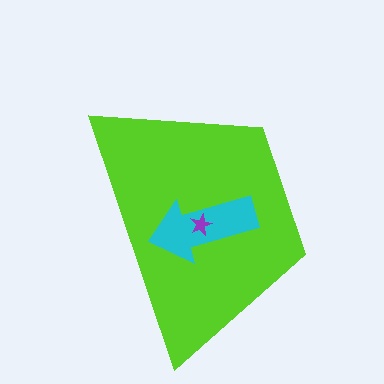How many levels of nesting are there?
3.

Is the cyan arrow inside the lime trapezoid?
Yes.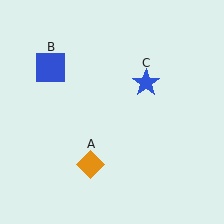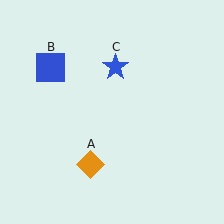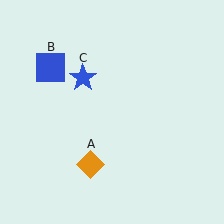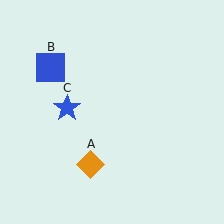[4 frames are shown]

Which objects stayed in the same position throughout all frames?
Orange diamond (object A) and blue square (object B) remained stationary.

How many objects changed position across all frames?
1 object changed position: blue star (object C).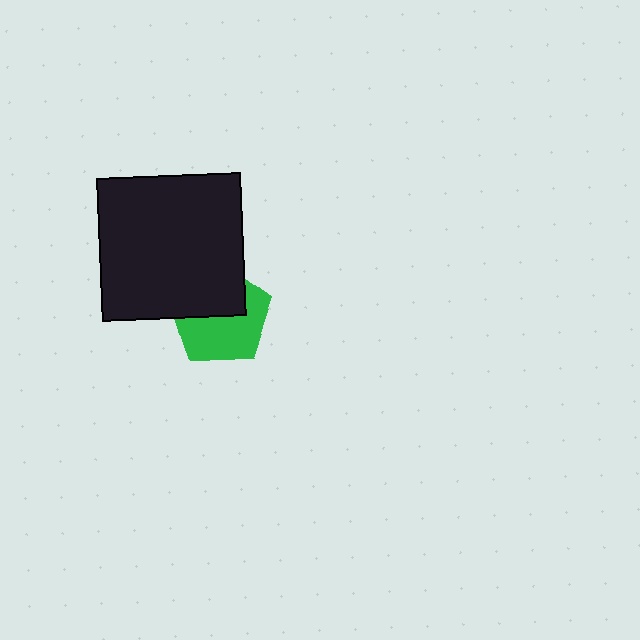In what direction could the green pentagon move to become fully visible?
The green pentagon could move down. That would shift it out from behind the black square entirely.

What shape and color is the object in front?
The object in front is a black square.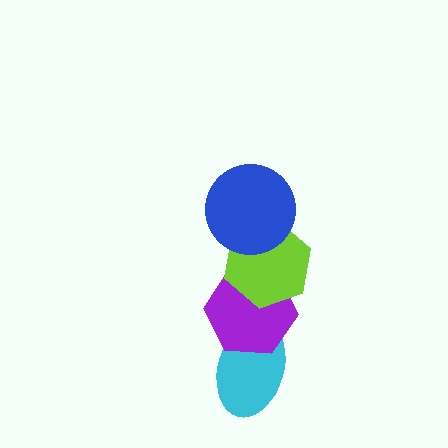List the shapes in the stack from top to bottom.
From top to bottom: the blue circle, the lime hexagon, the purple hexagon, the cyan ellipse.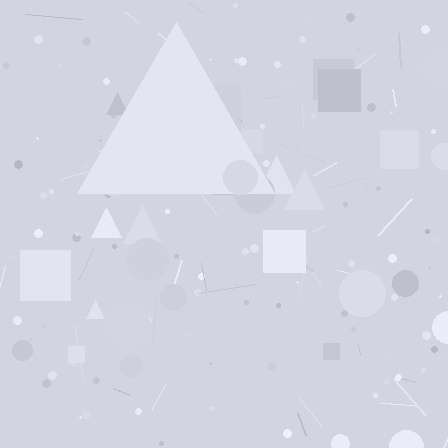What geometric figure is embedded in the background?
A triangle is embedded in the background.